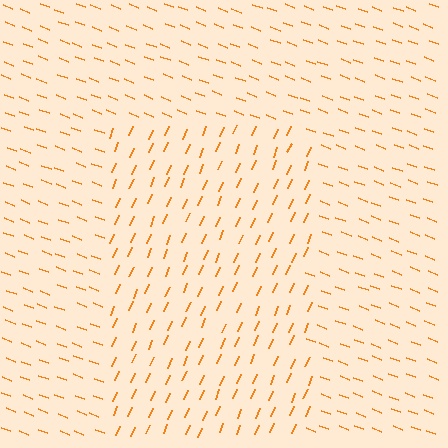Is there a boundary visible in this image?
Yes, there is a texture boundary formed by a change in line orientation.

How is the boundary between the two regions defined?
The boundary is defined purely by a change in line orientation (approximately 88 degrees difference). All lines are the same color and thickness.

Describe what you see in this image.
The image is filled with small orange line segments. A rectangle region in the image has lines oriented differently from the surrounding lines, creating a visible texture boundary.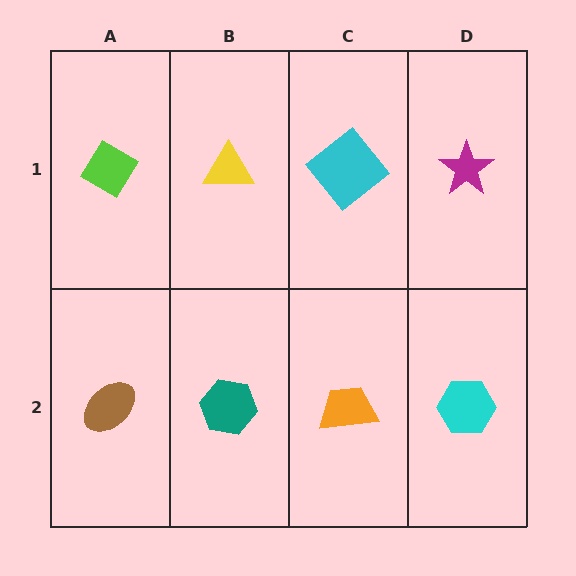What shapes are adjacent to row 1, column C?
An orange trapezoid (row 2, column C), a yellow triangle (row 1, column B), a magenta star (row 1, column D).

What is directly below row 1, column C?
An orange trapezoid.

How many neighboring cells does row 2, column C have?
3.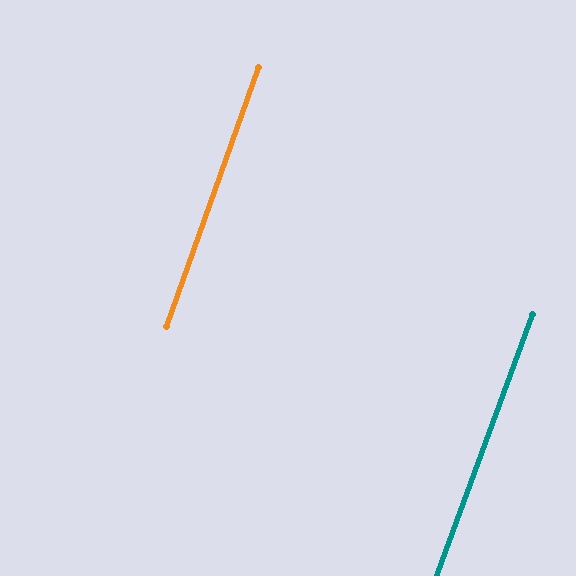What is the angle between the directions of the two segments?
Approximately 1 degree.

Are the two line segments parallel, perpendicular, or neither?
Parallel — their directions differ by only 0.6°.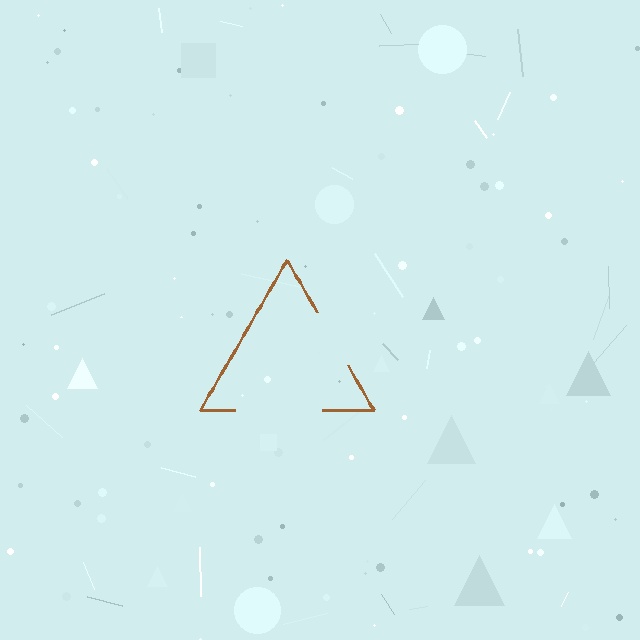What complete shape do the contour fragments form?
The contour fragments form a triangle.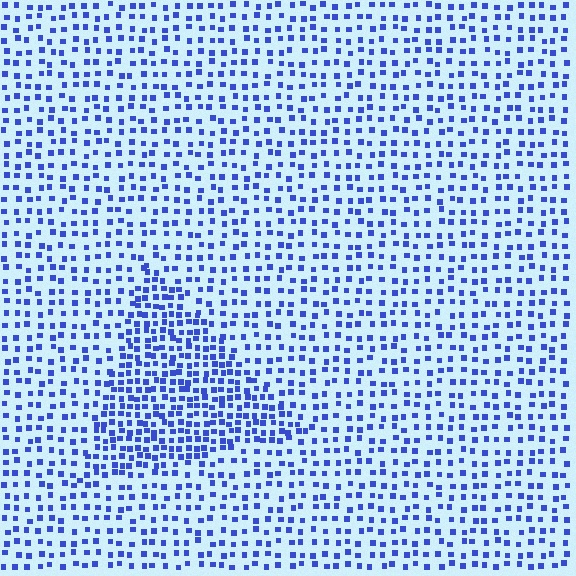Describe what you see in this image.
The image contains small blue elements arranged at two different densities. A triangle-shaped region is visible where the elements are more densely packed than the surrounding area.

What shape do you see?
I see a triangle.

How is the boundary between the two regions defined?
The boundary is defined by a change in element density (approximately 1.9x ratio). All elements are the same color, size, and shape.